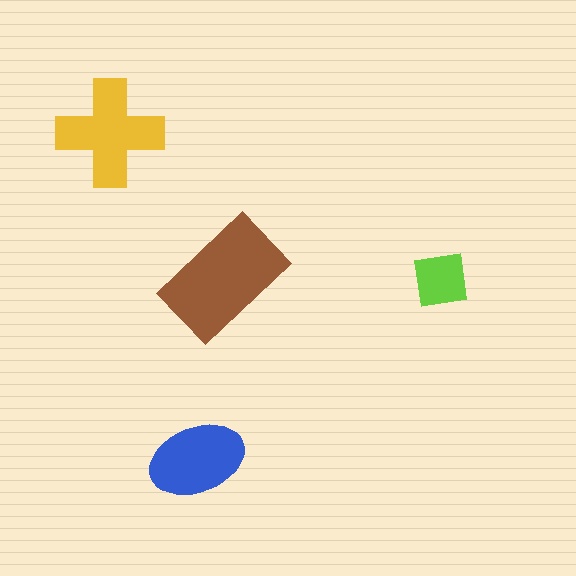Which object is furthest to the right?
The lime square is rightmost.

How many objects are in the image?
There are 4 objects in the image.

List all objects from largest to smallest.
The brown rectangle, the yellow cross, the blue ellipse, the lime square.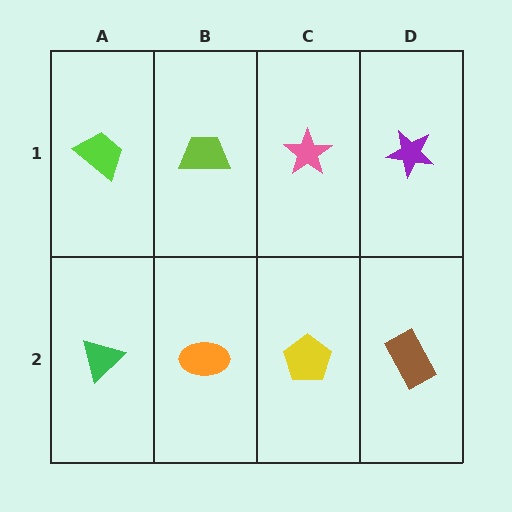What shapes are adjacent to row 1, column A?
A green triangle (row 2, column A), a lime trapezoid (row 1, column B).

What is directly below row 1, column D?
A brown rectangle.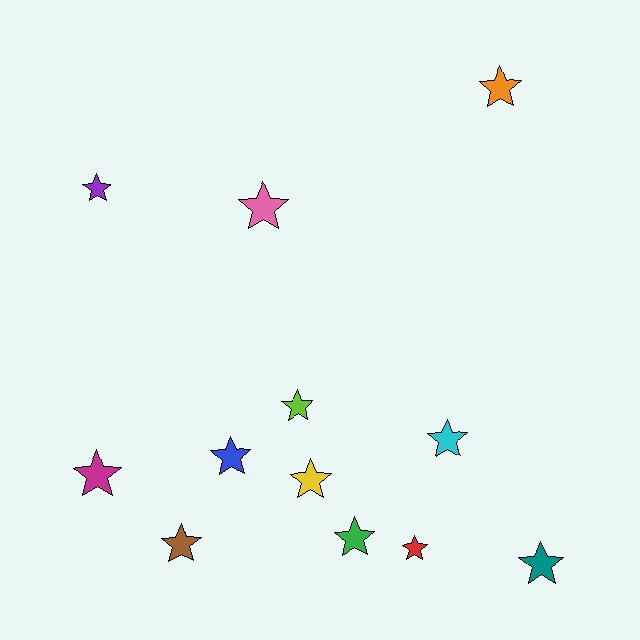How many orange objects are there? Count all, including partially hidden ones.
There is 1 orange object.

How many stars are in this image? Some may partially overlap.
There are 12 stars.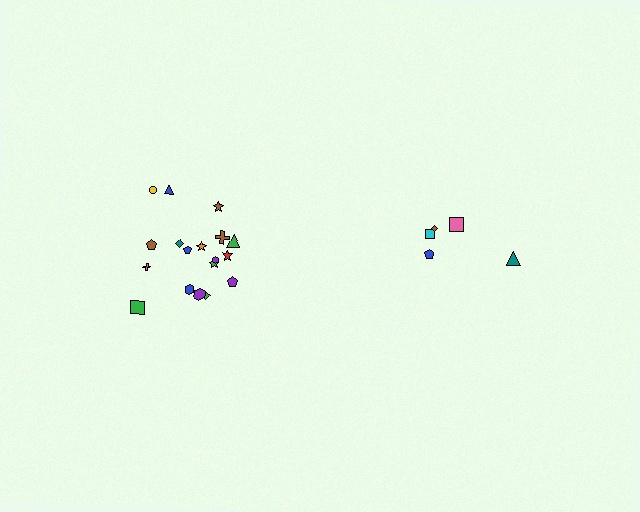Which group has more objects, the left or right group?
The left group.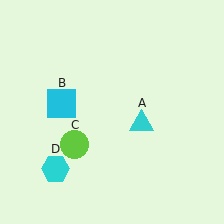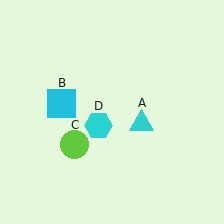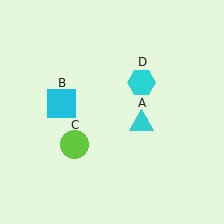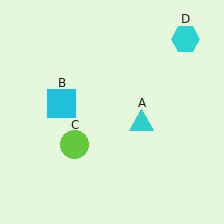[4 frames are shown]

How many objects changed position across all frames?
1 object changed position: cyan hexagon (object D).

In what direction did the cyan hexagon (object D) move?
The cyan hexagon (object D) moved up and to the right.